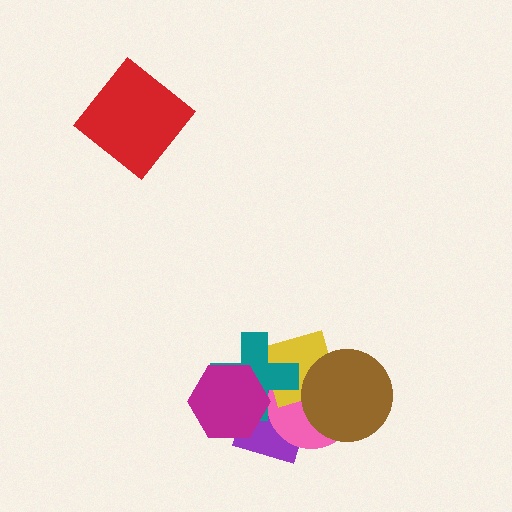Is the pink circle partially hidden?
Yes, it is partially covered by another shape.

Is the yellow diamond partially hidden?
Yes, it is partially covered by another shape.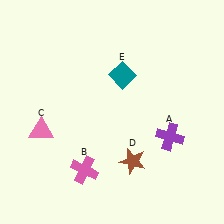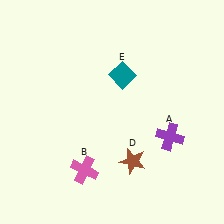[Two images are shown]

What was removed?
The pink triangle (C) was removed in Image 2.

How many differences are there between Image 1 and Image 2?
There is 1 difference between the two images.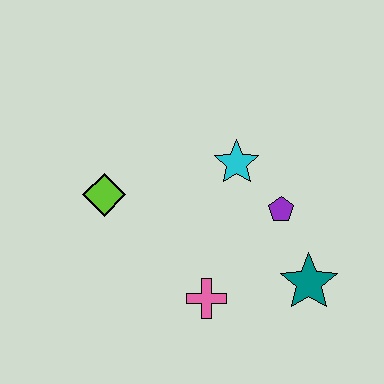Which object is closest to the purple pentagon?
The cyan star is closest to the purple pentagon.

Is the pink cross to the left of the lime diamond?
No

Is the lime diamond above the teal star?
Yes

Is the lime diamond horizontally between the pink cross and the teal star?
No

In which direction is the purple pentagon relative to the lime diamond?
The purple pentagon is to the right of the lime diamond.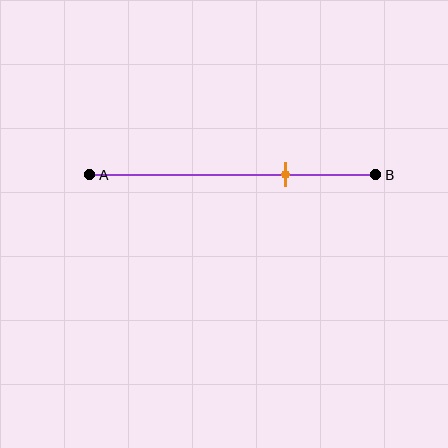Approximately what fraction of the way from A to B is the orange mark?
The orange mark is approximately 70% of the way from A to B.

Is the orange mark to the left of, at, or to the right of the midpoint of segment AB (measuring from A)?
The orange mark is to the right of the midpoint of segment AB.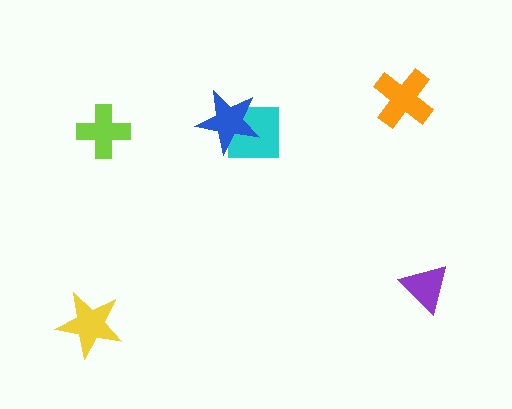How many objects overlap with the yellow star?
0 objects overlap with the yellow star.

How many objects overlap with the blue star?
1 object overlaps with the blue star.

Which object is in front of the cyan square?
The blue star is in front of the cyan square.